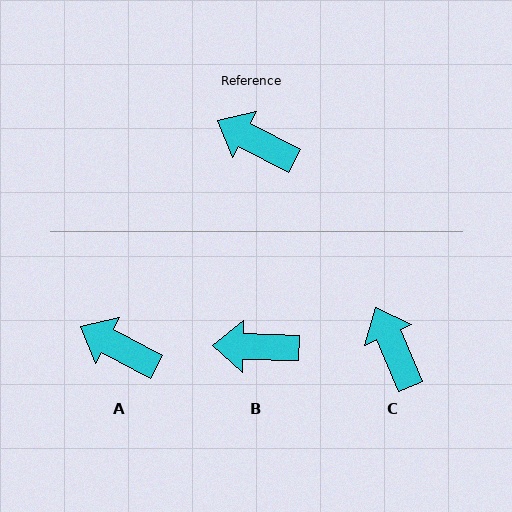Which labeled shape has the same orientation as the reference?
A.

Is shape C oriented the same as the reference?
No, it is off by about 39 degrees.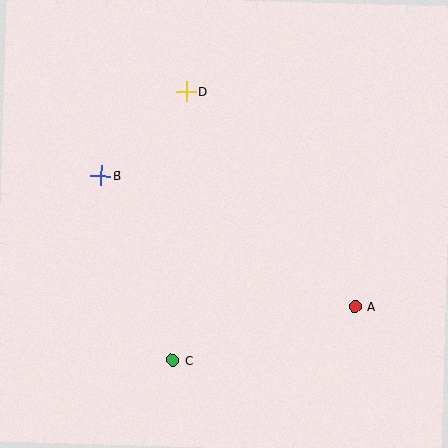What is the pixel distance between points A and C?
The distance between A and C is 190 pixels.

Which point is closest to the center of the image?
Point B at (101, 176) is closest to the center.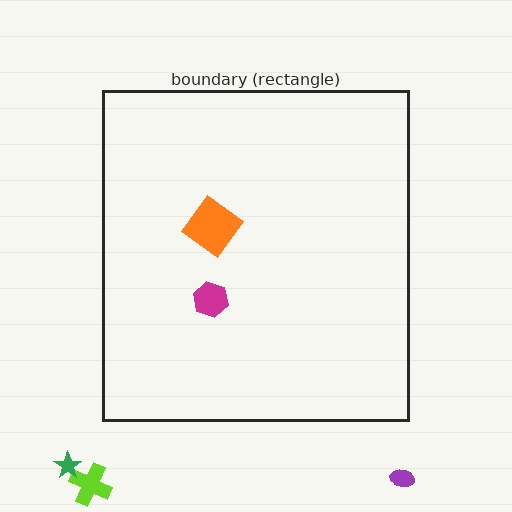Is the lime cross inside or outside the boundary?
Outside.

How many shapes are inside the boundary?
2 inside, 3 outside.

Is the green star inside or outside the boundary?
Outside.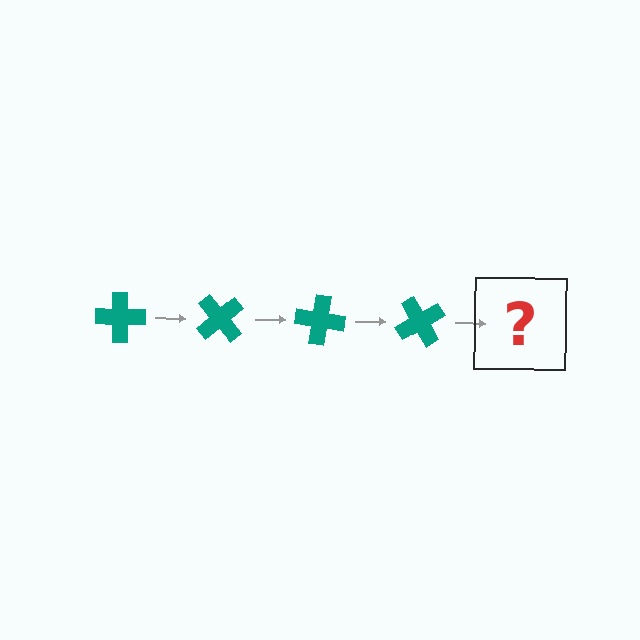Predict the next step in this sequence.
The next step is a teal cross rotated 200 degrees.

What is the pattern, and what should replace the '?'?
The pattern is that the cross rotates 50 degrees each step. The '?' should be a teal cross rotated 200 degrees.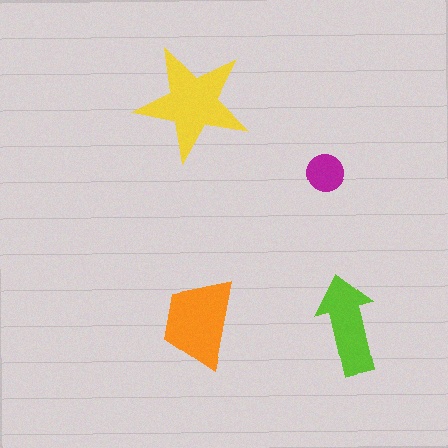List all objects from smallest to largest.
The magenta circle, the lime arrow, the orange trapezoid, the yellow star.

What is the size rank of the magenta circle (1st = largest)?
4th.